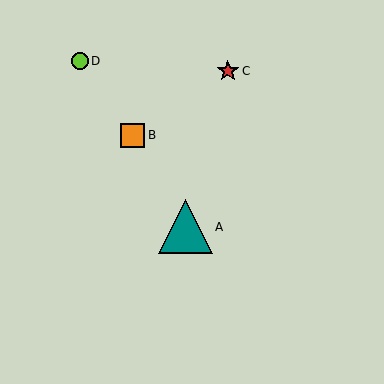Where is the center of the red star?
The center of the red star is at (228, 71).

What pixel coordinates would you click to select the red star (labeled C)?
Click at (228, 71) to select the red star C.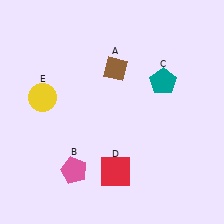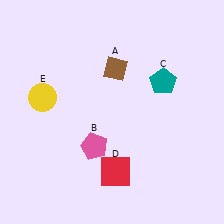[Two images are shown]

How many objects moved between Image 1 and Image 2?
1 object moved between the two images.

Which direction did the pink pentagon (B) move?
The pink pentagon (B) moved up.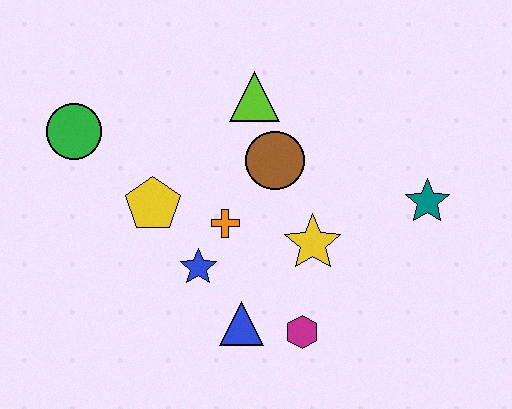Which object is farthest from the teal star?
The green circle is farthest from the teal star.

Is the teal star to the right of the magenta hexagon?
Yes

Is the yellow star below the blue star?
No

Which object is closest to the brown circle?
The lime triangle is closest to the brown circle.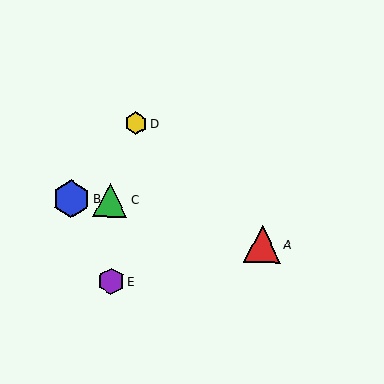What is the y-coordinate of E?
Object E is at y≈281.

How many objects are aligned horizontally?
2 objects (B, C) are aligned horizontally.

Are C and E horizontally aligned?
No, C is at y≈200 and E is at y≈281.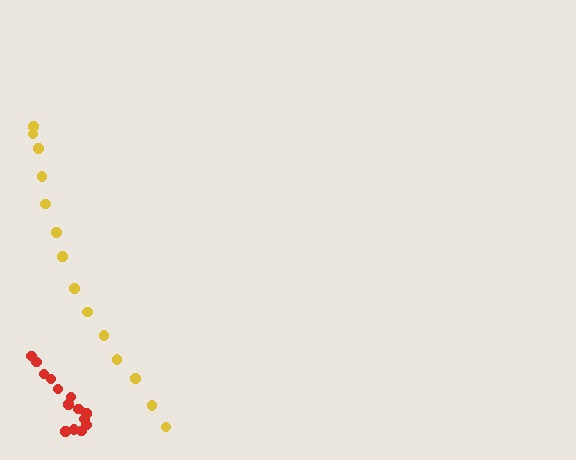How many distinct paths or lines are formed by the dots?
There are 2 distinct paths.